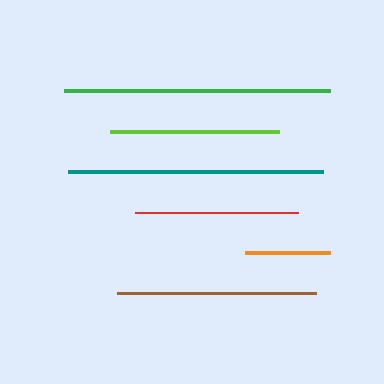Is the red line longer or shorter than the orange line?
The red line is longer than the orange line.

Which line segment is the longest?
The green line is the longest at approximately 266 pixels.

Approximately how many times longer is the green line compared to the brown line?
The green line is approximately 1.3 times the length of the brown line.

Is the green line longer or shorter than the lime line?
The green line is longer than the lime line.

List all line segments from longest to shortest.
From longest to shortest: green, teal, brown, lime, red, orange.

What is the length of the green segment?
The green segment is approximately 266 pixels long.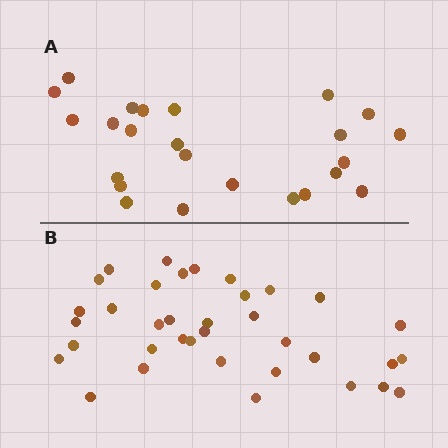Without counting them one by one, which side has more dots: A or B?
Region B (the bottom region) has more dots.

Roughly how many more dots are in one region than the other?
Region B has roughly 12 or so more dots than region A.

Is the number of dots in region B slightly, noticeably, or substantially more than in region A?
Region B has substantially more. The ratio is roughly 1.5 to 1.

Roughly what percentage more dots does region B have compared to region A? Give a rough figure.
About 50% more.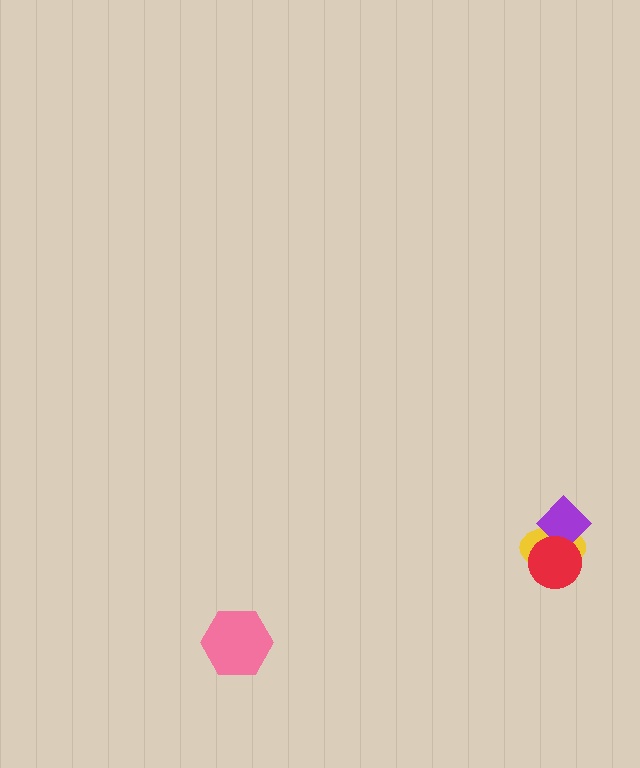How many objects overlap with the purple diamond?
2 objects overlap with the purple diamond.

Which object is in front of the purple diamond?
The red circle is in front of the purple diamond.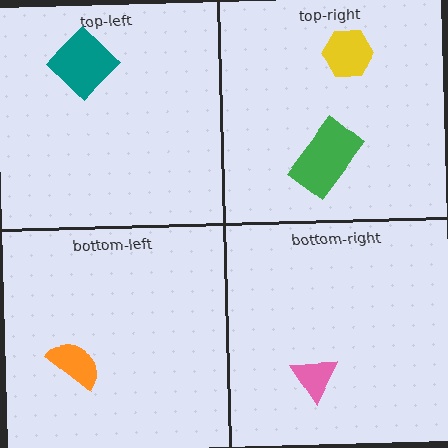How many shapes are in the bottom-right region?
1.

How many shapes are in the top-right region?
2.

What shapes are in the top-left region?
The teal diamond.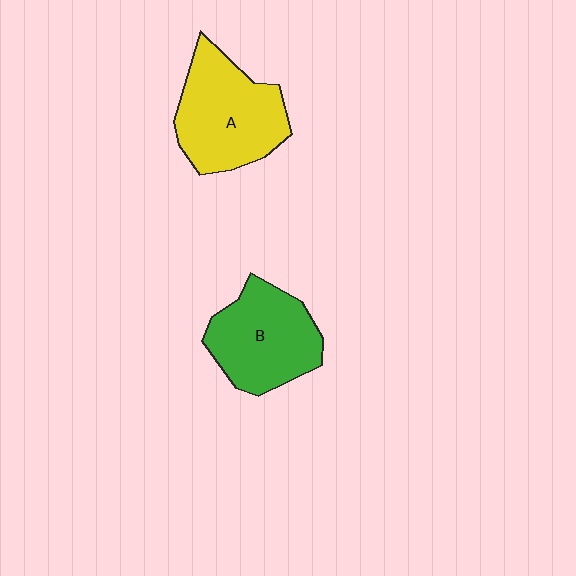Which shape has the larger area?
Shape A (yellow).